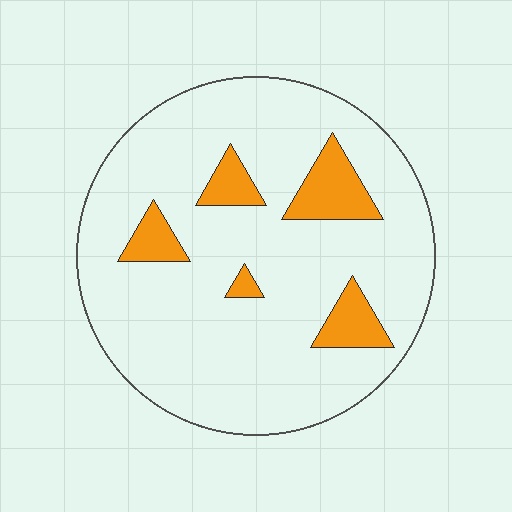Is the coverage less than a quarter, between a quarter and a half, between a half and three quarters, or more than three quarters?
Less than a quarter.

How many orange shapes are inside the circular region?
5.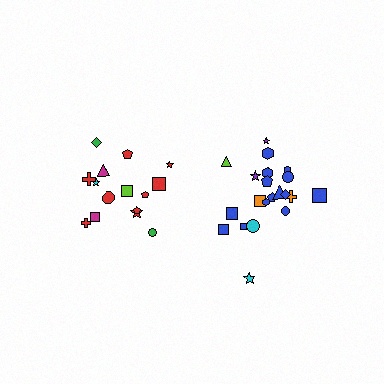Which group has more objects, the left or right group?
The right group.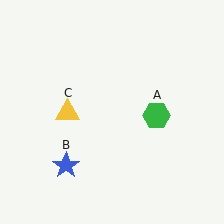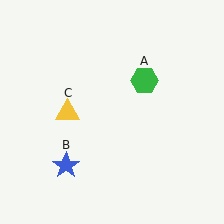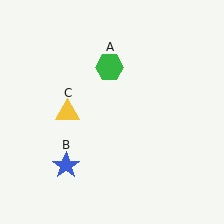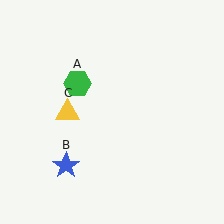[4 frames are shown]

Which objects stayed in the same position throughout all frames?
Blue star (object B) and yellow triangle (object C) remained stationary.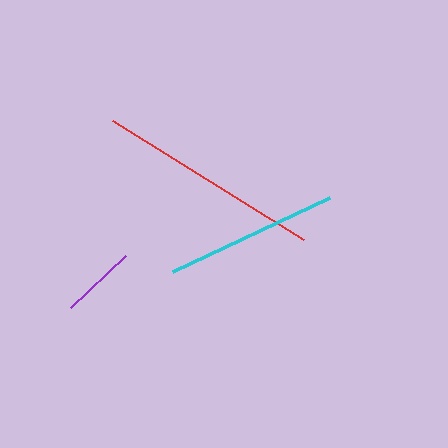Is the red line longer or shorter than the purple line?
The red line is longer than the purple line.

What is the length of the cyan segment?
The cyan segment is approximately 173 pixels long.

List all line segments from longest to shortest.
From longest to shortest: red, cyan, purple.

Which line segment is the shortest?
The purple line is the shortest at approximately 75 pixels.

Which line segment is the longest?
The red line is the longest at approximately 225 pixels.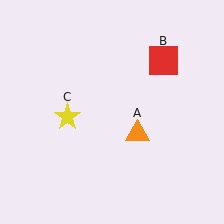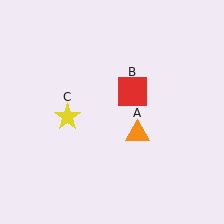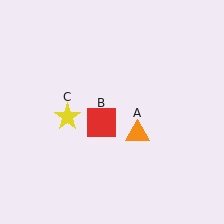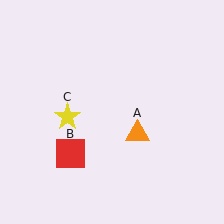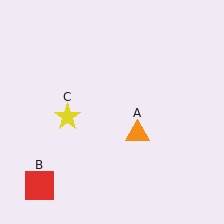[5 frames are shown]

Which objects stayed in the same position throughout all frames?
Orange triangle (object A) and yellow star (object C) remained stationary.